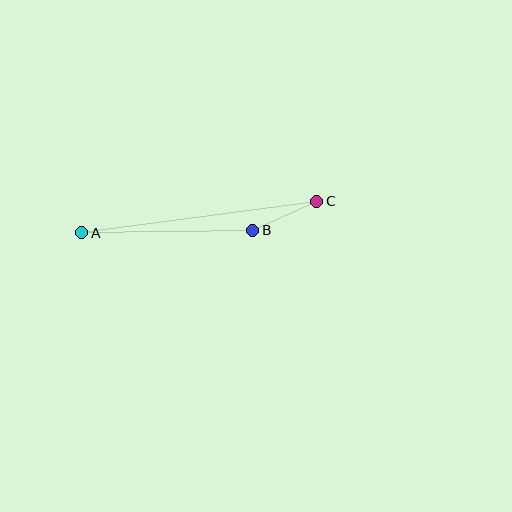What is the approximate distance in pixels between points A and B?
The distance between A and B is approximately 171 pixels.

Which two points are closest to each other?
Points B and C are closest to each other.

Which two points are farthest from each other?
Points A and C are farthest from each other.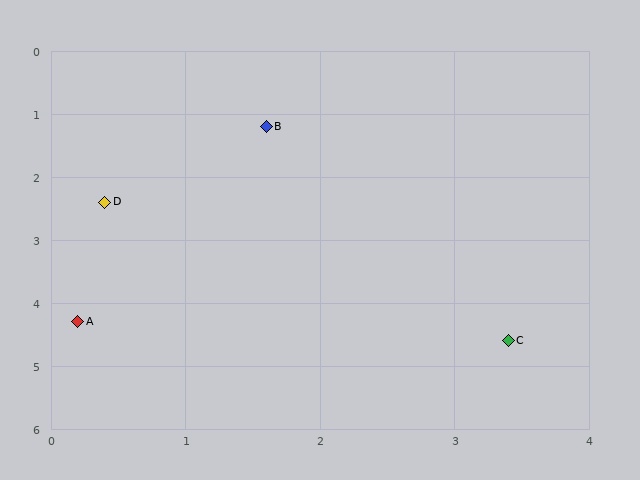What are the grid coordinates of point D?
Point D is at approximately (0.4, 2.4).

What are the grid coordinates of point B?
Point B is at approximately (1.6, 1.2).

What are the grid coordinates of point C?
Point C is at approximately (3.4, 4.6).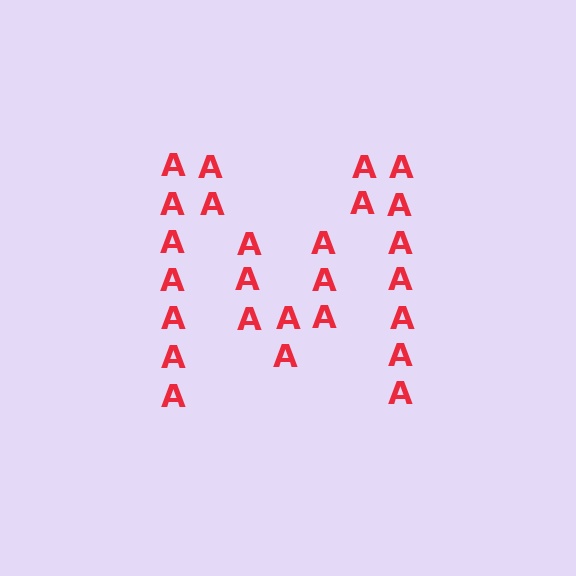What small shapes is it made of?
It is made of small letter A's.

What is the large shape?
The large shape is the letter M.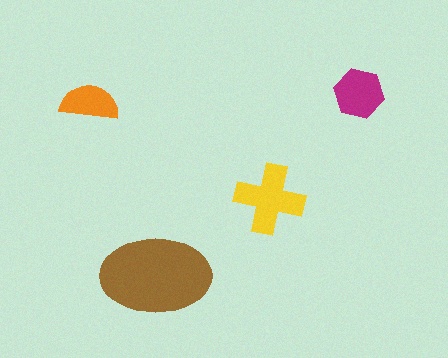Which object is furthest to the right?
The magenta hexagon is rightmost.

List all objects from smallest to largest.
The orange semicircle, the magenta hexagon, the yellow cross, the brown ellipse.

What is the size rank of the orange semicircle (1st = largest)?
4th.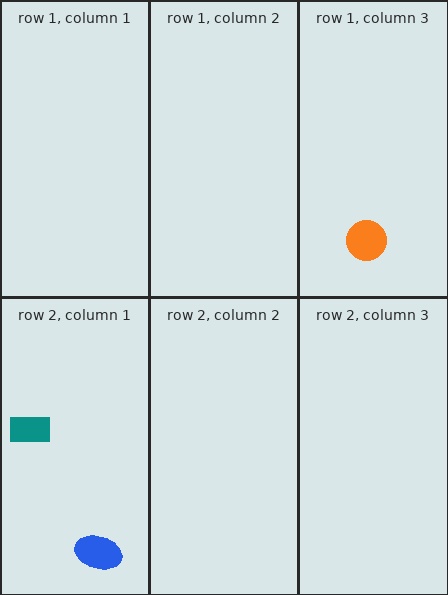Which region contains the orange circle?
The row 1, column 3 region.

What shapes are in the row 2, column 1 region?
The blue ellipse, the teal rectangle.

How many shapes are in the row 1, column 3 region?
1.